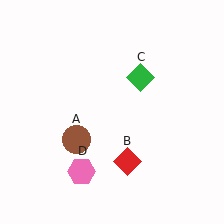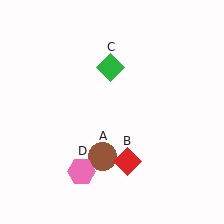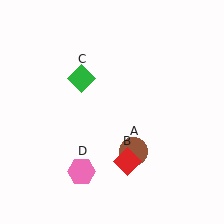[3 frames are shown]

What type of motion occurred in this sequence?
The brown circle (object A), green diamond (object C) rotated counterclockwise around the center of the scene.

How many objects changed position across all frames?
2 objects changed position: brown circle (object A), green diamond (object C).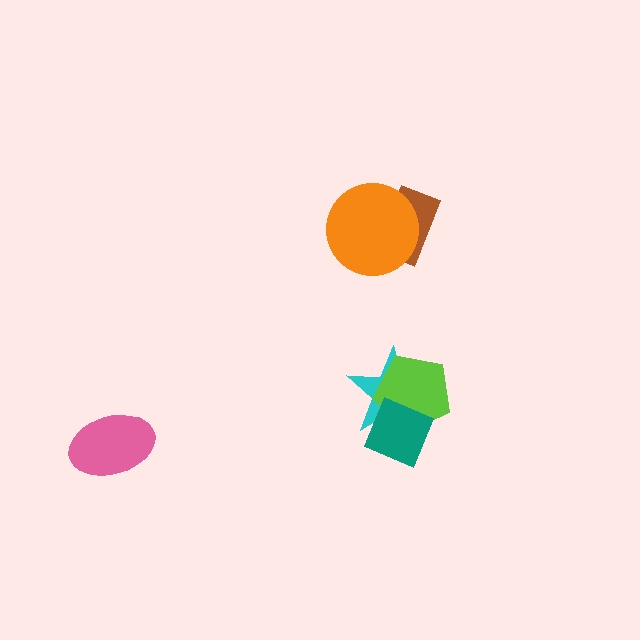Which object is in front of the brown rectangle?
The orange circle is in front of the brown rectangle.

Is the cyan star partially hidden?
Yes, it is partially covered by another shape.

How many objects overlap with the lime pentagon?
2 objects overlap with the lime pentagon.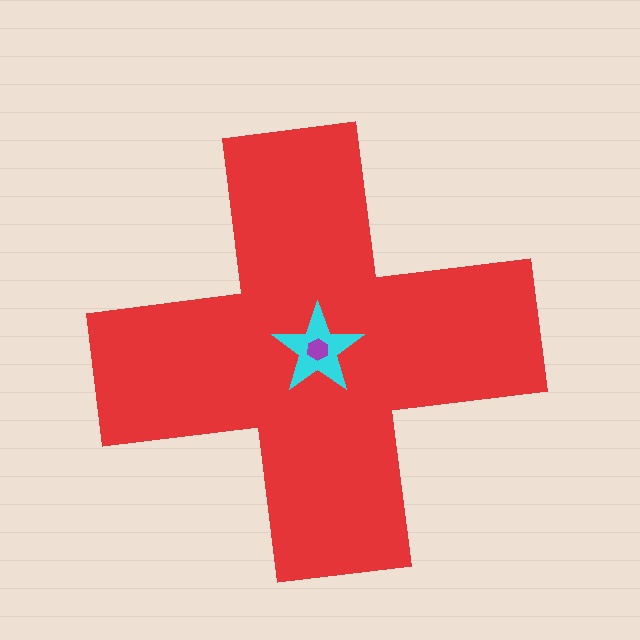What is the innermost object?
The purple hexagon.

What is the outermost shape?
The red cross.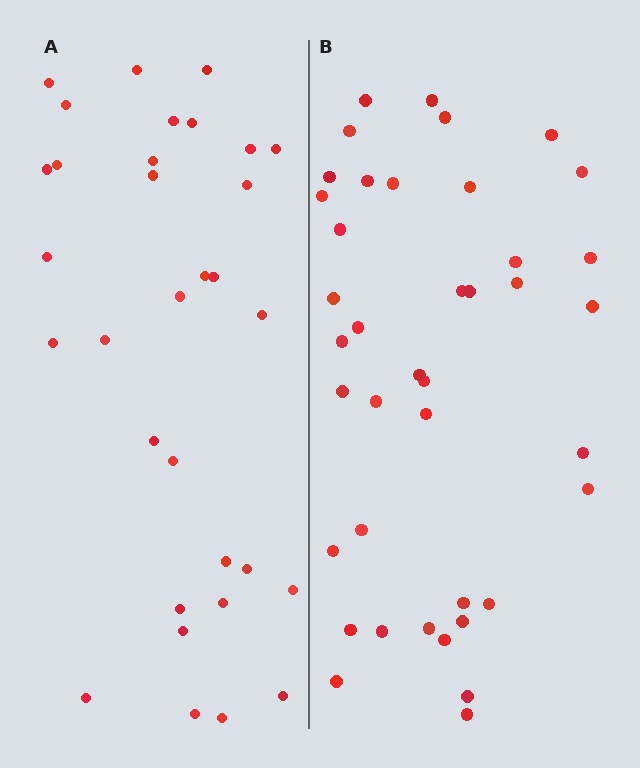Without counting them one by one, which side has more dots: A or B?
Region B (the right region) has more dots.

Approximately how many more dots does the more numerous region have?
Region B has roughly 8 or so more dots than region A.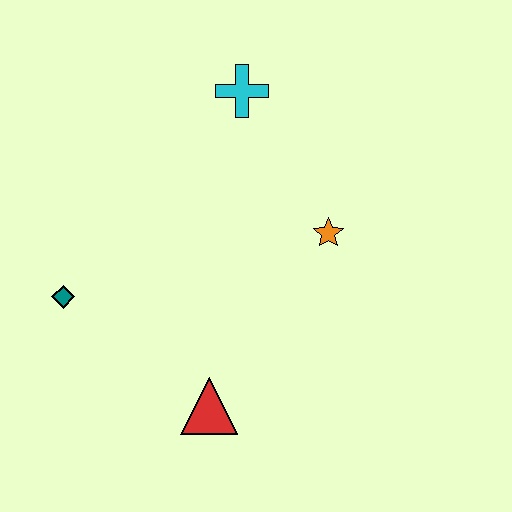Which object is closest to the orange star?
The cyan cross is closest to the orange star.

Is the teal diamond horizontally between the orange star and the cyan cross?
No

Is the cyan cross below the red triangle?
No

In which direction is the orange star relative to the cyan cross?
The orange star is below the cyan cross.